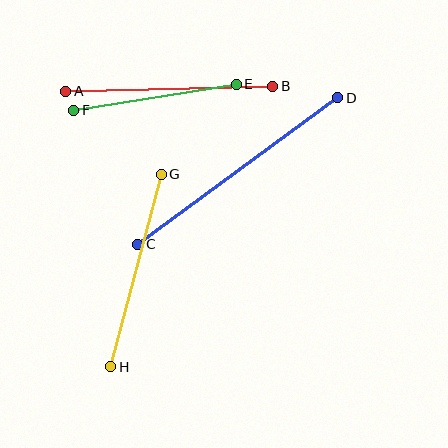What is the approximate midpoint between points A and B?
The midpoint is at approximately (169, 89) pixels.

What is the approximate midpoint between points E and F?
The midpoint is at approximately (155, 97) pixels.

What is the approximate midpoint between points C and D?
The midpoint is at approximately (238, 171) pixels.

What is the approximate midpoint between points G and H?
The midpoint is at approximately (136, 271) pixels.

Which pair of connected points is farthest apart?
Points C and D are farthest apart.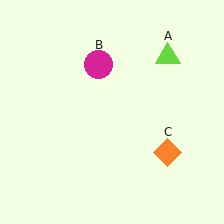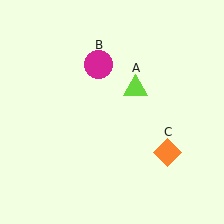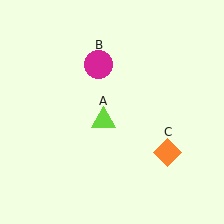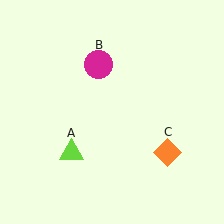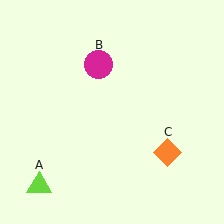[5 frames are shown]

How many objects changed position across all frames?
1 object changed position: lime triangle (object A).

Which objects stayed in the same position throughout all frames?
Magenta circle (object B) and orange diamond (object C) remained stationary.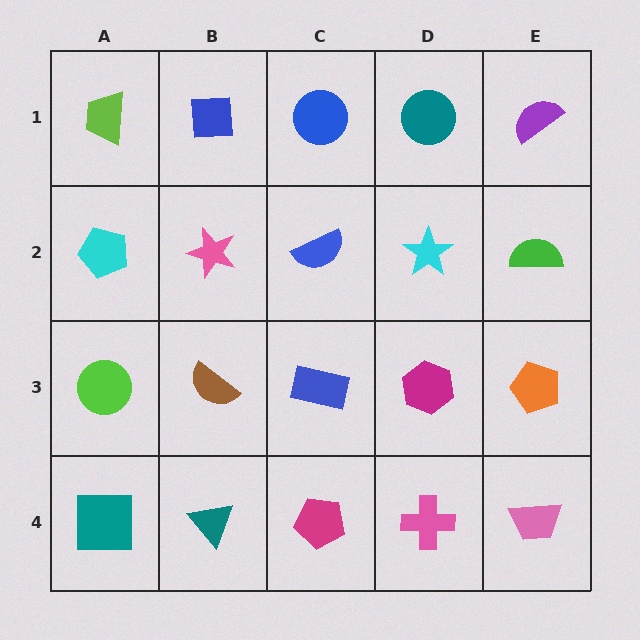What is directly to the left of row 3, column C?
A brown semicircle.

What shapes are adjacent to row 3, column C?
A blue semicircle (row 2, column C), a magenta pentagon (row 4, column C), a brown semicircle (row 3, column B), a magenta hexagon (row 3, column D).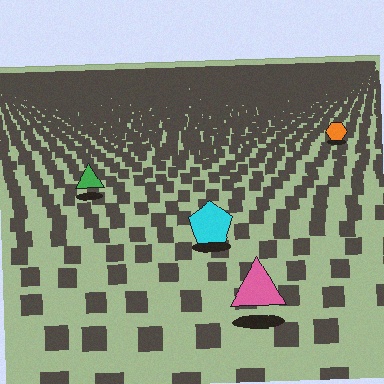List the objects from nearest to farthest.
From nearest to farthest: the pink triangle, the cyan pentagon, the green triangle, the orange hexagon.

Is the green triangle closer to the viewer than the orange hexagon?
Yes. The green triangle is closer — you can tell from the texture gradient: the ground texture is coarser near it.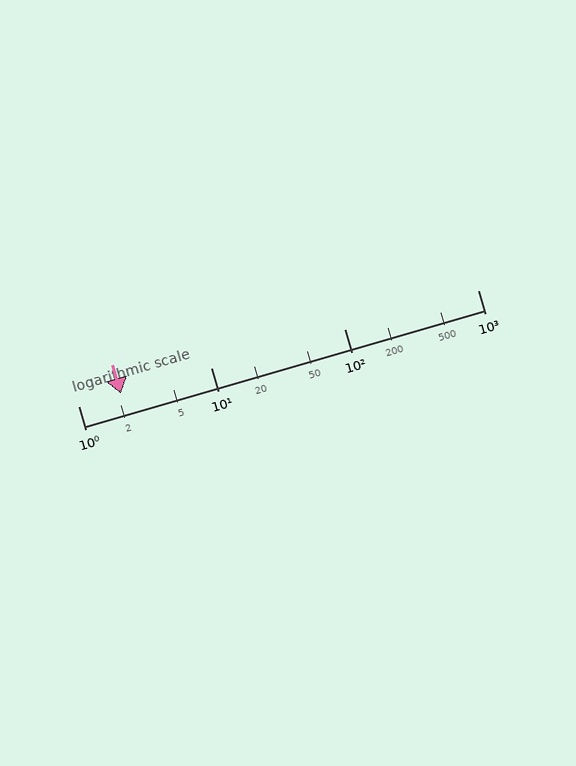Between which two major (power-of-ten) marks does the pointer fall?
The pointer is between 1 and 10.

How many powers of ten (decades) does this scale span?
The scale spans 3 decades, from 1 to 1000.